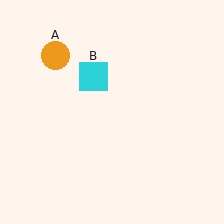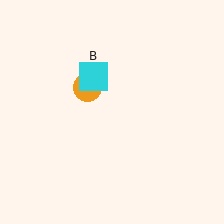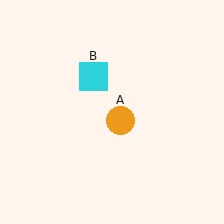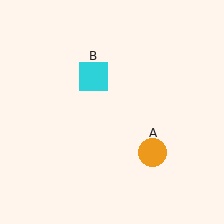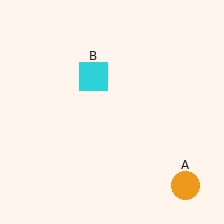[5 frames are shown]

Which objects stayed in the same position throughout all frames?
Cyan square (object B) remained stationary.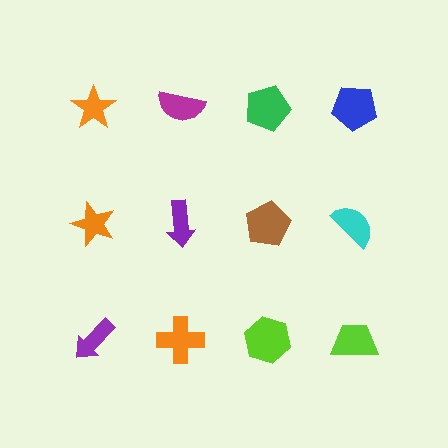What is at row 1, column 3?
A green pentagon.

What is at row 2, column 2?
A purple arrow.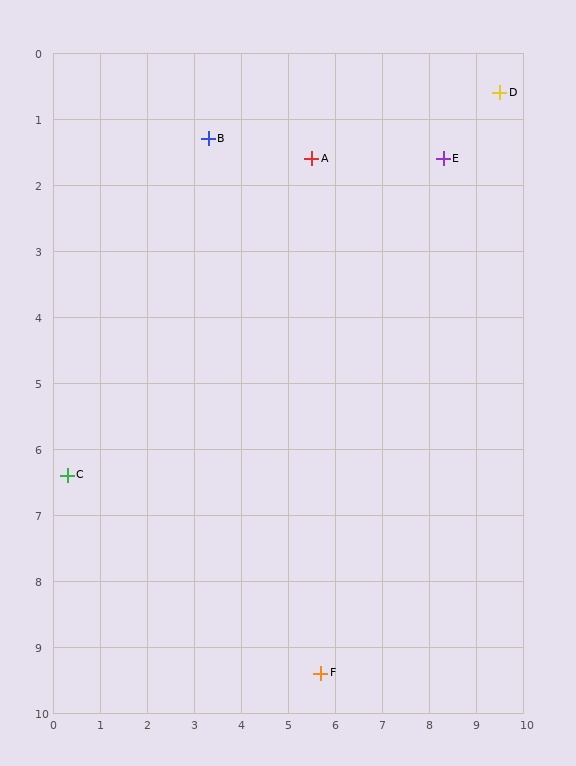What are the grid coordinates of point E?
Point E is at approximately (8.3, 1.6).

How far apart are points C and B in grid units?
Points C and B are about 5.9 grid units apart.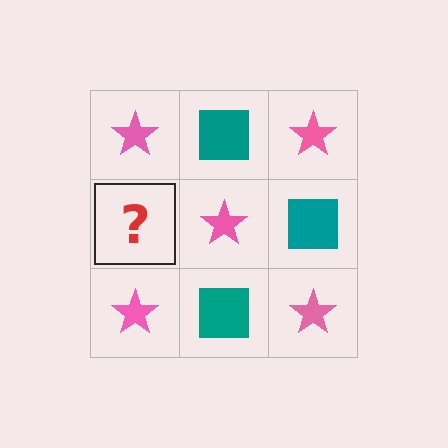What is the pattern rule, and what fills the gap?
The rule is that it alternates pink star and teal square in a checkerboard pattern. The gap should be filled with a teal square.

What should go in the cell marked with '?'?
The missing cell should contain a teal square.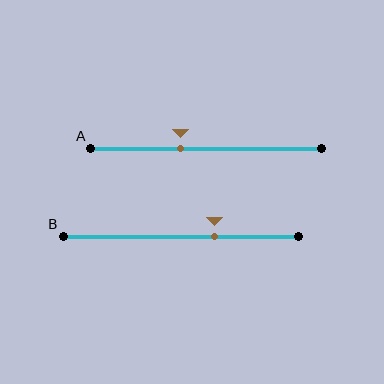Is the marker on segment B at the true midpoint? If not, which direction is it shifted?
No, the marker on segment B is shifted to the right by about 14% of the segment length.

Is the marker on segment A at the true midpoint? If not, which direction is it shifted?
No, the marker on segment A is shifted to the left by about 11% of the segment length.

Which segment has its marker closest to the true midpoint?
Segment A has its marker closest to the true midpoint.